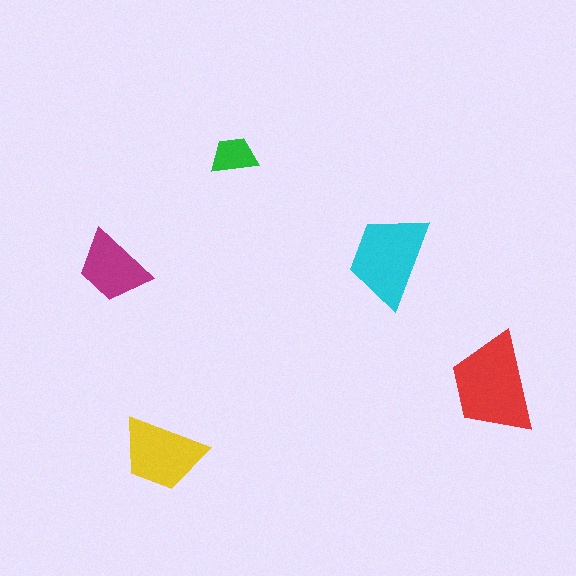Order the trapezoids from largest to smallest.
the red one, the cyan one, the yellow one, the magenta one, the green one.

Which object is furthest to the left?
The magenta trapezoid is leftmost.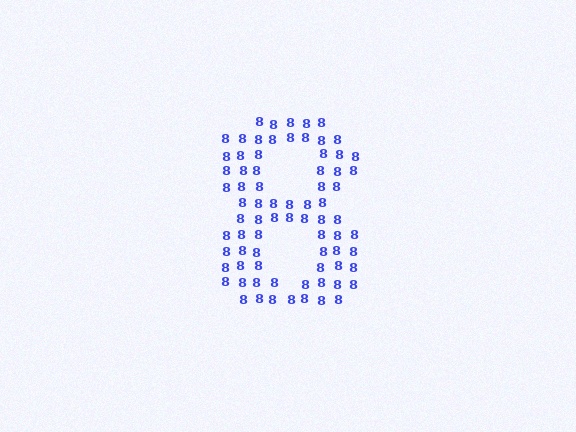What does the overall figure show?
The overall figure shows the digit 8.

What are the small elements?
The small elements are digit 8's.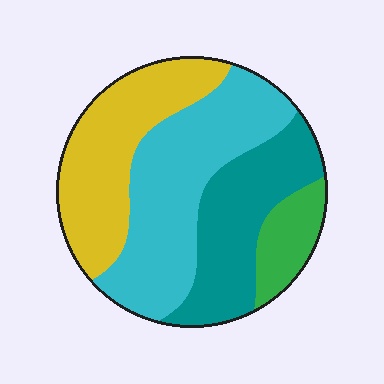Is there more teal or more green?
Teal.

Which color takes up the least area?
Green, at roughly 10%.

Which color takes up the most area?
Cyan, at roughly 35%.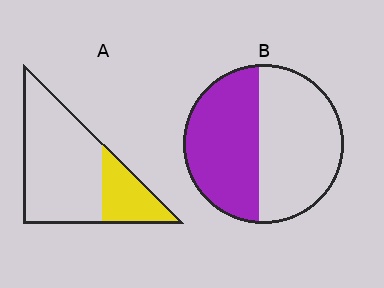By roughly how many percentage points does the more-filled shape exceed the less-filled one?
By roughly 20 percentage points (B over A).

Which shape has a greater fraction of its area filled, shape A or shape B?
Shape B.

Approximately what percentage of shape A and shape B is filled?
A is approximately 25% and B is approximately 45%.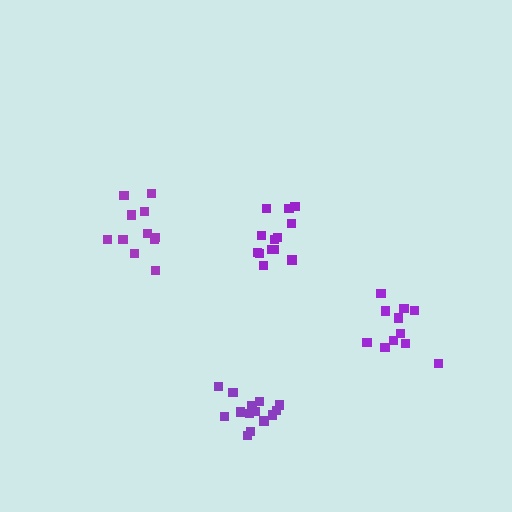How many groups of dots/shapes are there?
There are 4 groups.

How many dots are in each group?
Group 1: 11 dots, Group 2: 11 dots, Group 3: 14 dots, Group 4: 13 dots (49 total).